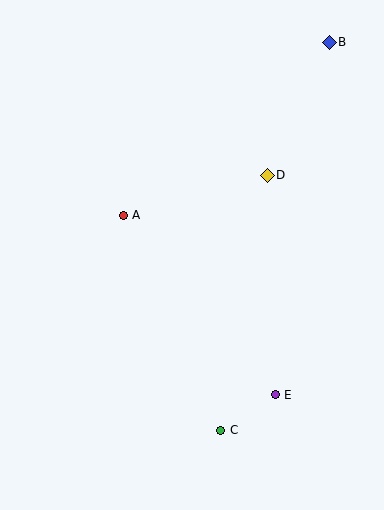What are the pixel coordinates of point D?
Point D is at (267, 175).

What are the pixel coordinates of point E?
Point E is at (275, 395).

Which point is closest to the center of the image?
Point A at (123, 215) is closest to the center.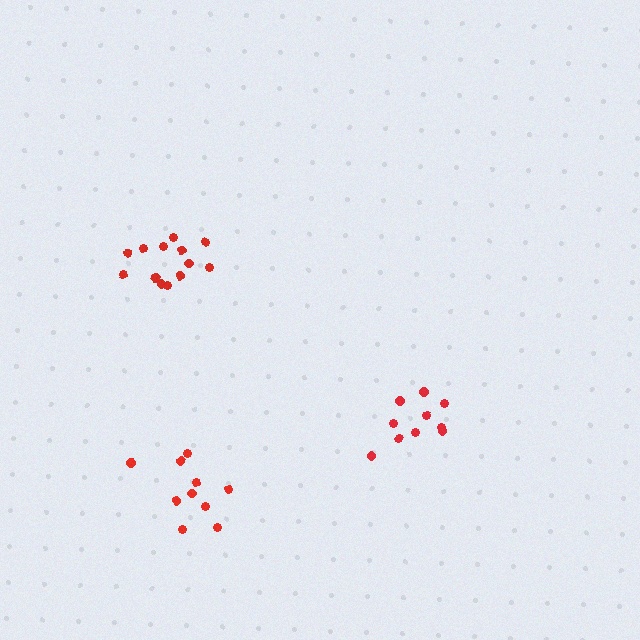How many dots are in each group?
Group 1: 10 dots, Group 2: 13 dots, Group 3: 10 dots (33 total).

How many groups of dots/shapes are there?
There are 3 groups.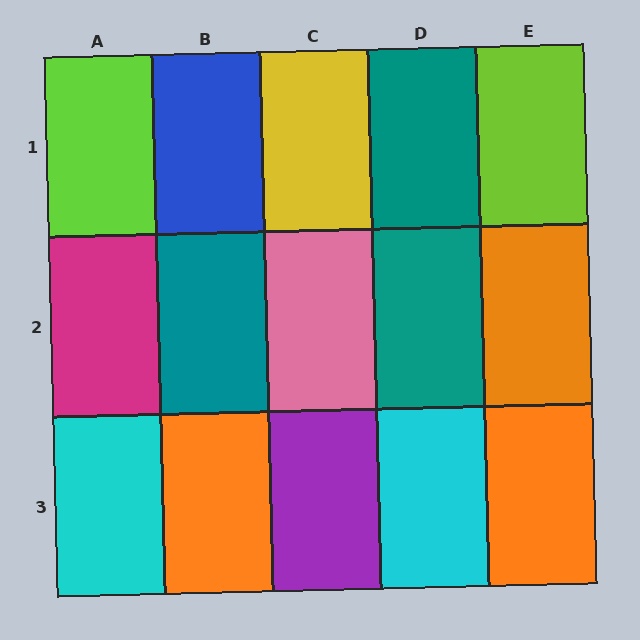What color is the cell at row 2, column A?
Magenta.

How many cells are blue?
1 cell is blue.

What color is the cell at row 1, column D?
Teal.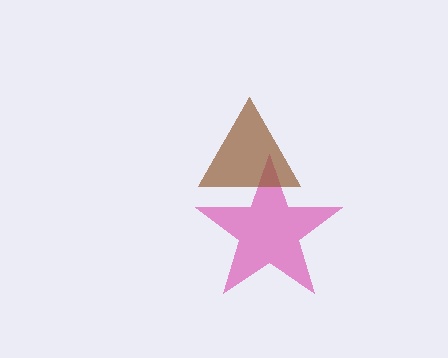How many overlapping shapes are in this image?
There are 2 overlapping shapes in the image.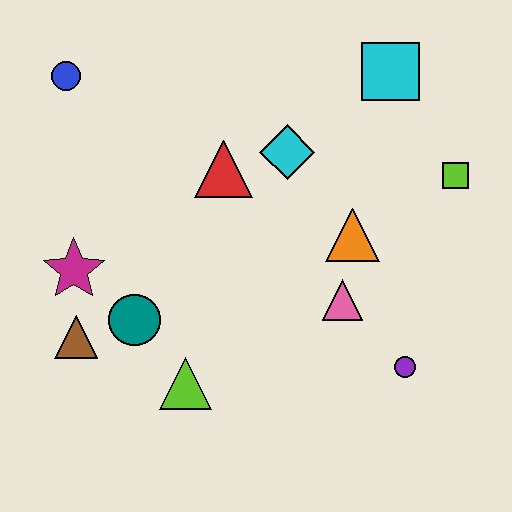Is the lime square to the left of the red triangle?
No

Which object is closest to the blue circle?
The red triangle is closest to the blue circle.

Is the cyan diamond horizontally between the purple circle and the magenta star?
Yes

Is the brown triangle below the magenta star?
Yes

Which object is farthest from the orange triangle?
The blue circle is farthest from the orange triangle.